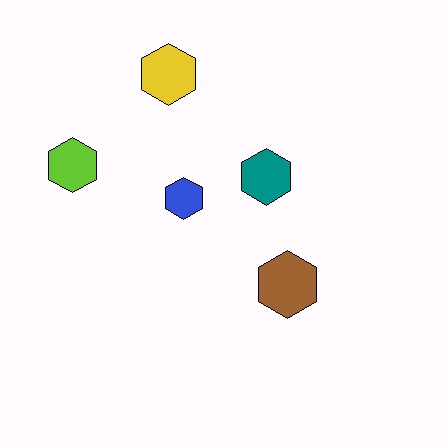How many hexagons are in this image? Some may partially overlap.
There are 5 hexagons.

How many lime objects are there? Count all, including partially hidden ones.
There is 1 lime object.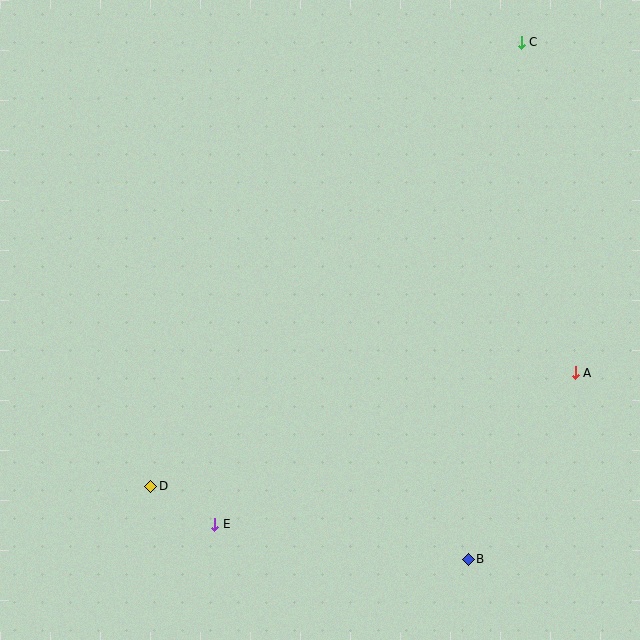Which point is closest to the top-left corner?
Point D is closest to the top-left corner.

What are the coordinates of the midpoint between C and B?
The midpoint between C and B is at (495, 301).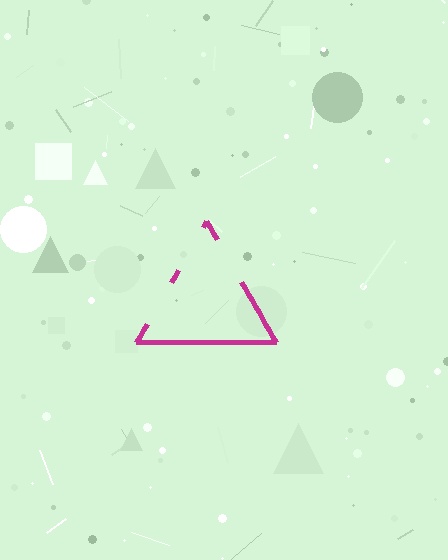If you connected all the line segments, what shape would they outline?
They would outline a triangle.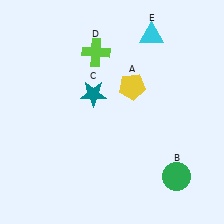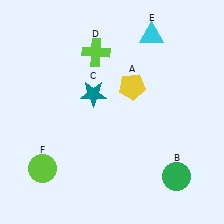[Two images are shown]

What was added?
A lime circle (F) was added in Image 2.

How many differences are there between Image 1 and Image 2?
There is 1 difference between the two images.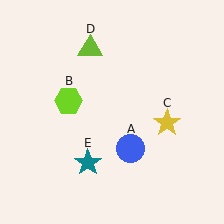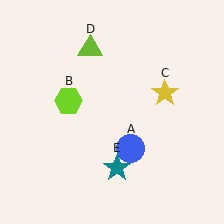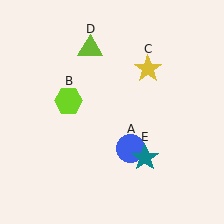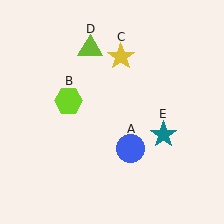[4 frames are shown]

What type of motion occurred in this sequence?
The yellow star (object C), teal star (object E) rotated counterclockwise around the center of the scene.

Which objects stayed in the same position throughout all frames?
Blue circle (object A) and lime hexagon (object B) and lime triangle (object D) remained stationary.